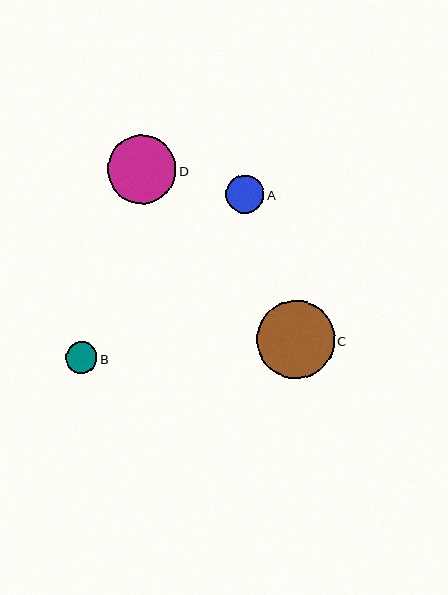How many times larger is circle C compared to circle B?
Circle C is approximately 2.4 times the size of circle B.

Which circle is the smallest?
Circle B is the smallest with a size of approximately 32 pixels.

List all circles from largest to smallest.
From largest to smallest: C, D, A, B.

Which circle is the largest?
Circle C is the largest with a size of approximately 77 pixels.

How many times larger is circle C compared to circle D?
Circle C is approximately 1.1 times the size of circle D.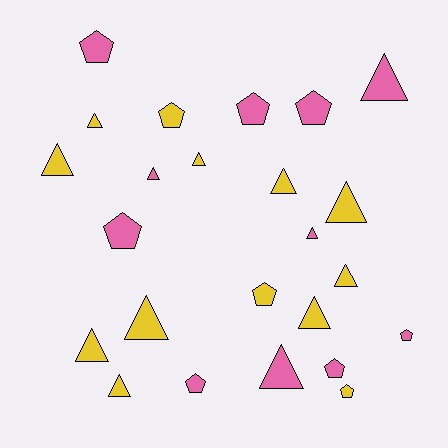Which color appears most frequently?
Yellow, with 13 objects.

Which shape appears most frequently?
Triangle, with 14 objects.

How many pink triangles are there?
There are 4 pink triangles.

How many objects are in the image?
There are 24 objects.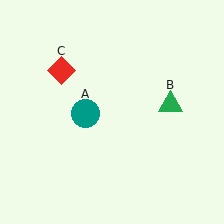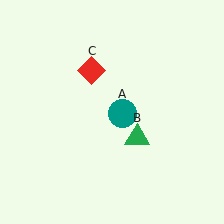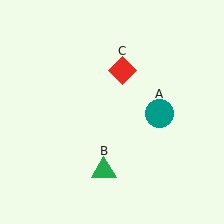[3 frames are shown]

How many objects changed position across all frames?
3 objects changed position: teal circle (object A), green triangle (object B), red diamond (object C).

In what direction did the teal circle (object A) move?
The teal circle (object A) moved right.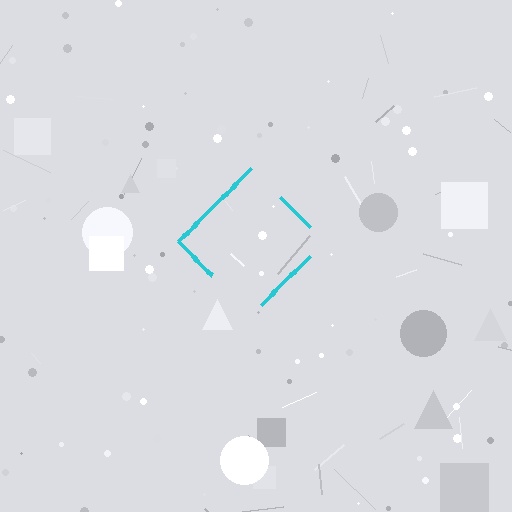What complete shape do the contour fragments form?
The contour fragments form a diamond.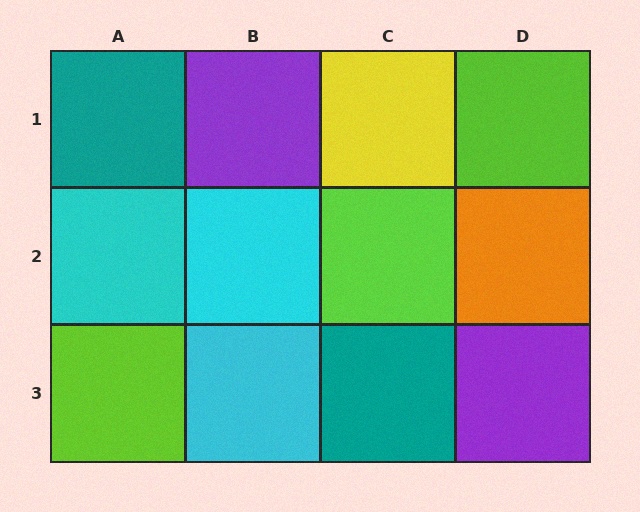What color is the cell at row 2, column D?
Orange.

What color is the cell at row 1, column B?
Purple.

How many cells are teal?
2 cells are teal.